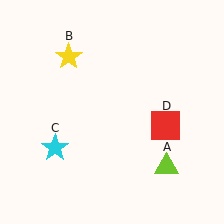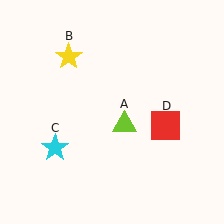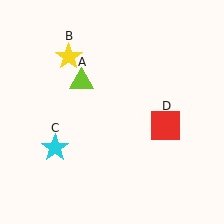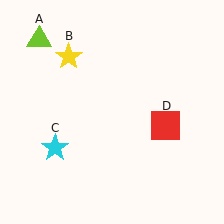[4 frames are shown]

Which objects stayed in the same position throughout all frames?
Yellow star (object B) and cyan star (object C) and red square (object D) remained stationary.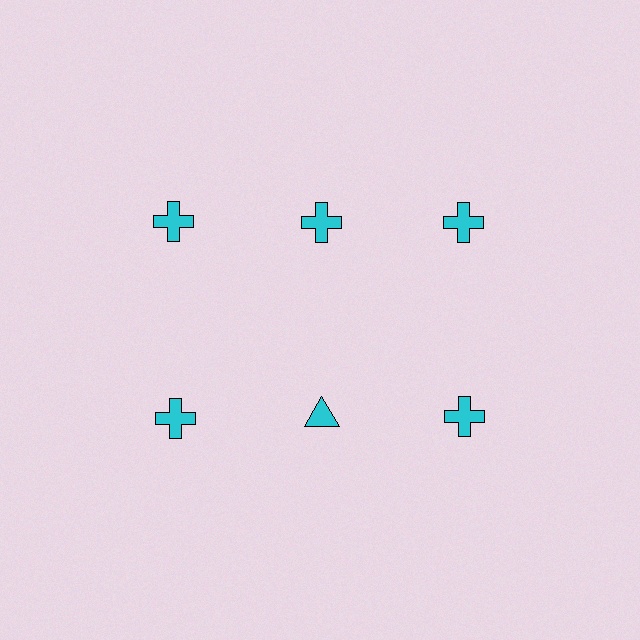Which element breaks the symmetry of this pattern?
The cyan triangle in the second row, second from left column breaks the symmetry. All other shapes are cyan crosses.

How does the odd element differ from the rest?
It has a different shape: triangle instead of cross.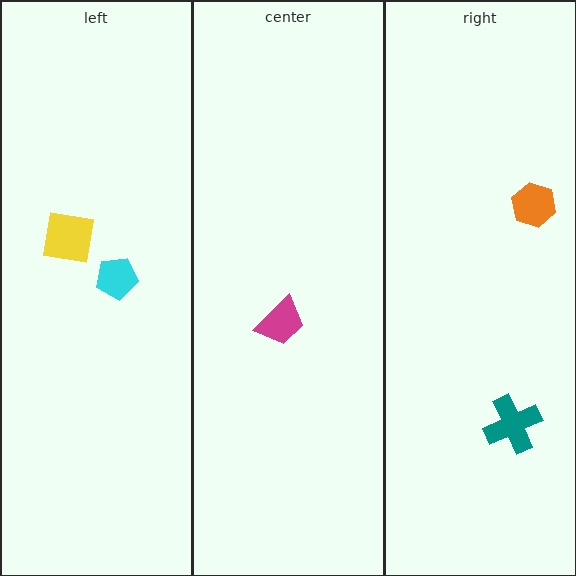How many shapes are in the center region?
1.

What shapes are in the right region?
The orange hexagon, the teal cross.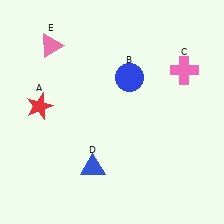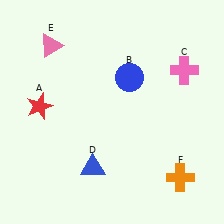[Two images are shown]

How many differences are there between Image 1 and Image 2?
There is 1 difference between the two images.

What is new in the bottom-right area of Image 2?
An orange cross (F) was added in the bottom-right area of Image 2.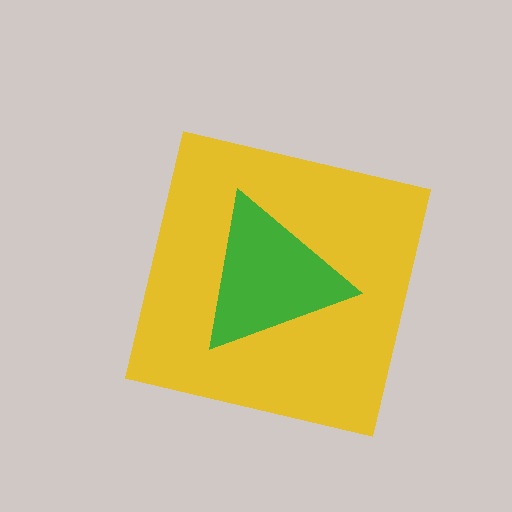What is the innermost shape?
The green triangle.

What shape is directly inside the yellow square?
The green triangle.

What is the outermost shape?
The yellow square.